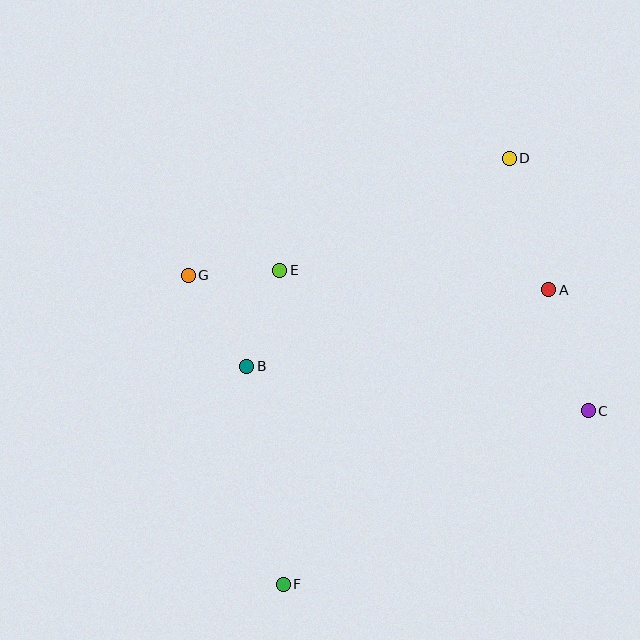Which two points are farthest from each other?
Points D and F are farthest from each other.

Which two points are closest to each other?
Points E and G are closest to each other.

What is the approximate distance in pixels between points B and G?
The distance between B and G is approximately 108 pixels.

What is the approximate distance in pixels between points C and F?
The distance between C and F is approximately 351 pixels.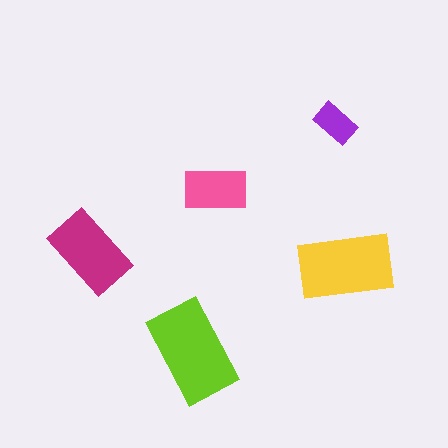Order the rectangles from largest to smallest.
the lime one, the yellow one, the magenta one, the pink one, the purple one.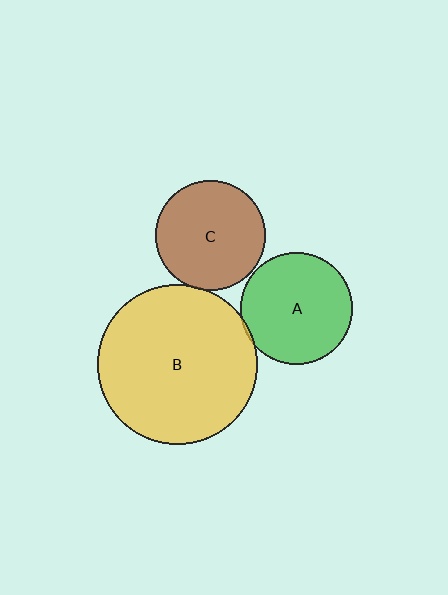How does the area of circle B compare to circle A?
Approximately 2.0 times.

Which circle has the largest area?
Circle B (yellow).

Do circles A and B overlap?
Yes.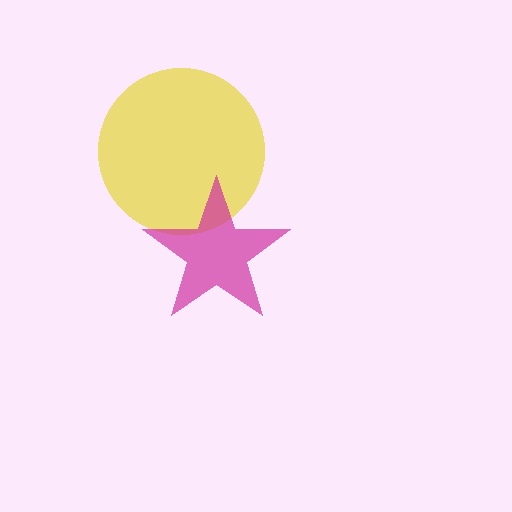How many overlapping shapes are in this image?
There are 2 overlapping shapes in the image.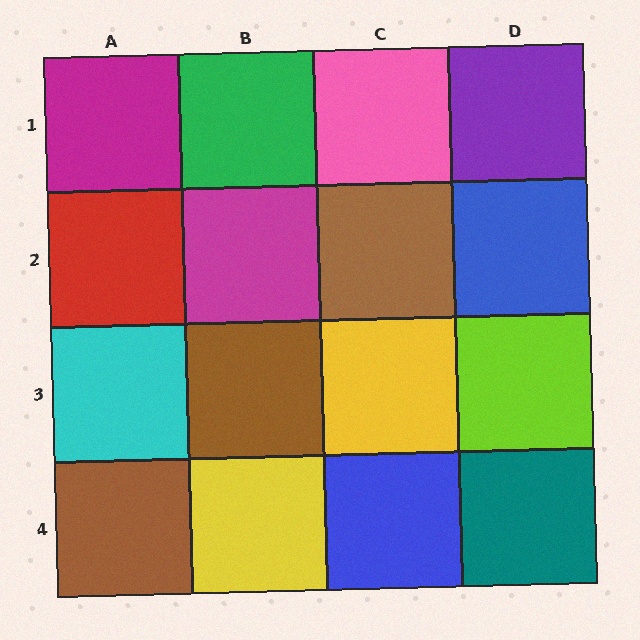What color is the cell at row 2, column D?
Blue.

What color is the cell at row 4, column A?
Brown.